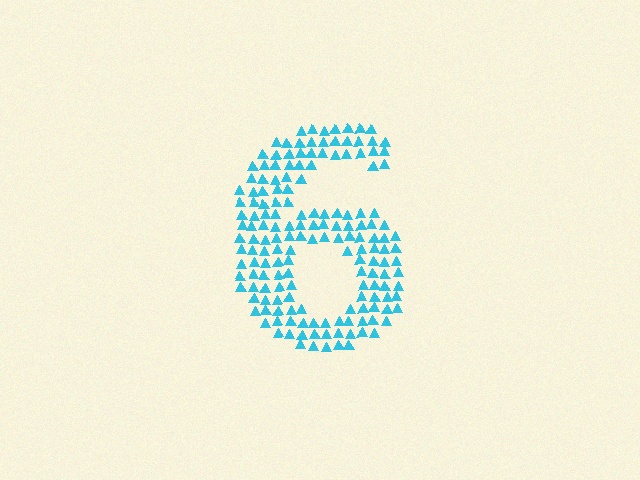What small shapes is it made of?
It is made of small triangles.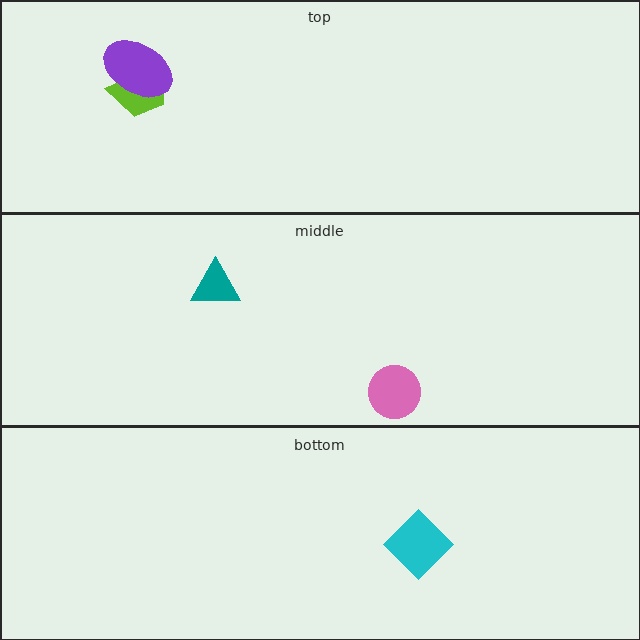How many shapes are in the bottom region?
1.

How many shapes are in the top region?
2.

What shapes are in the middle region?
The teal triangle, the pink circle.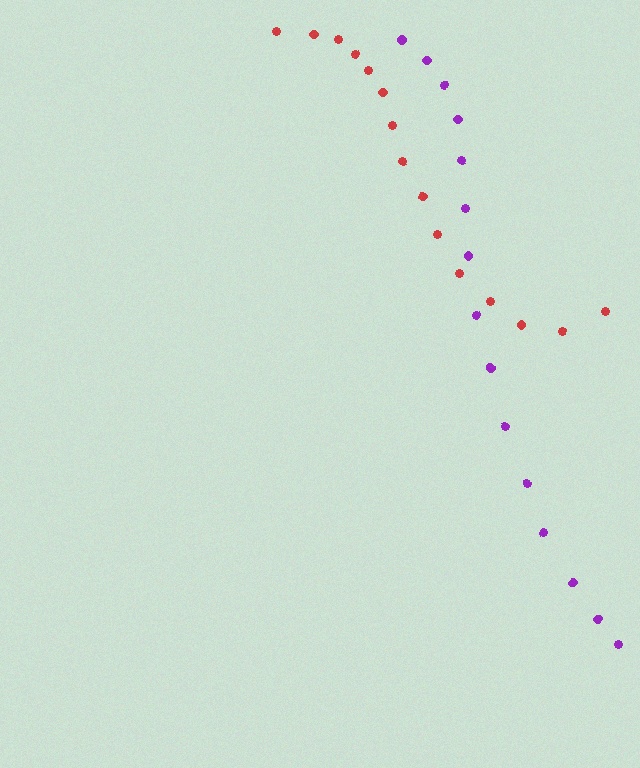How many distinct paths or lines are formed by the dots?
There are 2 distinct paths.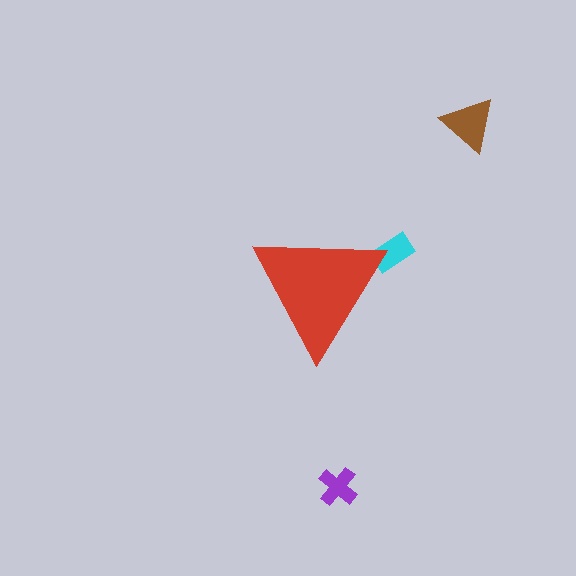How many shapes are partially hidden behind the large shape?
1 shape is partially hidden.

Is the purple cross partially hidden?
No, the purple cross is fully visible.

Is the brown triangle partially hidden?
No, the brown triangle is fully visible.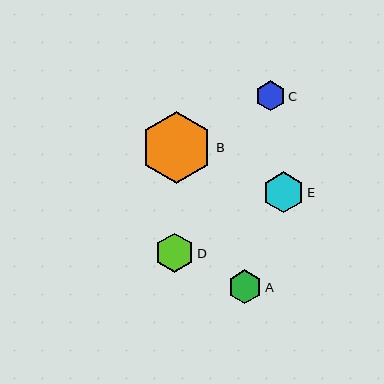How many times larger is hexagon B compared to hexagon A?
Hexagon B is approximately 2.1 times the size of hexagon A.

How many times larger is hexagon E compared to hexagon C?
Hexagon E is approximately 1.4 times the size of hexagon C.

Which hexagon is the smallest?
Hexagon C is the smallest with a size of approximately 30 pixels.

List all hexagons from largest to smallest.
From largest to smallest: B, E, D, A, C.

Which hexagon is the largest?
Hexagon B is the largest with a size of approximately 72 pixels.